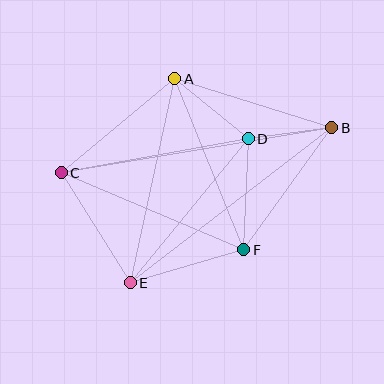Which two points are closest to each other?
Points B and D are closest to each other.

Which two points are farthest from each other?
Points B and C are farthest from each other.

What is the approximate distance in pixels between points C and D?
The distance between C and D is approximately 190 pixels.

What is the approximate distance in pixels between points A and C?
The distance between A and C is approximately 148 pixels.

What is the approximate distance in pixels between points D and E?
The distance between D and E is approximately 186 pixels.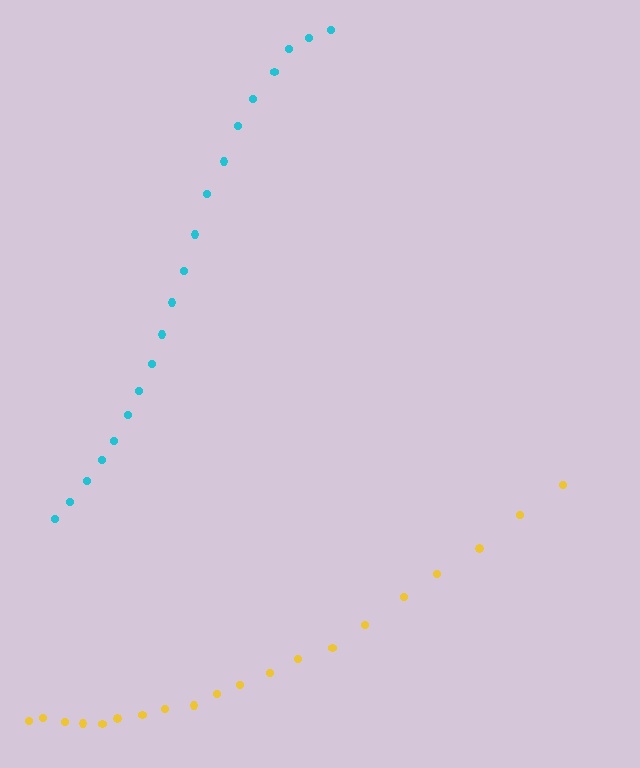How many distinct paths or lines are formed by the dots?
There are 2 distinct paths.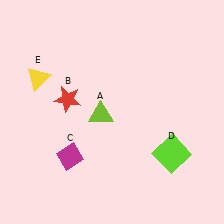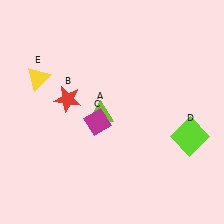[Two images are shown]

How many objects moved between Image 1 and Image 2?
2 objects moved between the two images.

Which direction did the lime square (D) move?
The lime square (D) moved right.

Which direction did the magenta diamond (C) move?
The magenta diamond (C) moved up.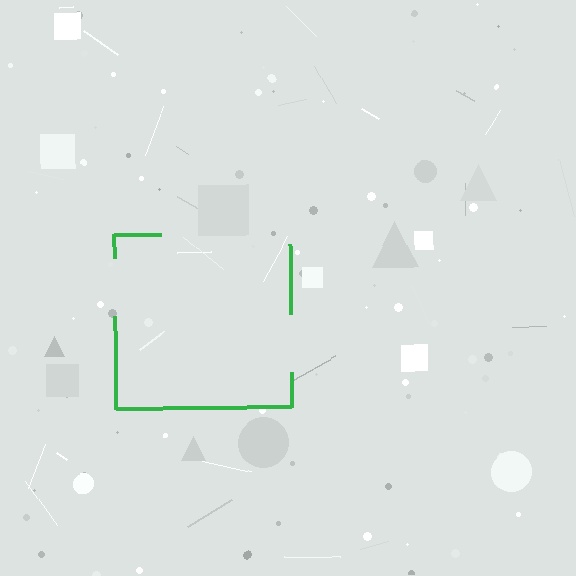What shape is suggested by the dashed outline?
The dashed outline suggests a square.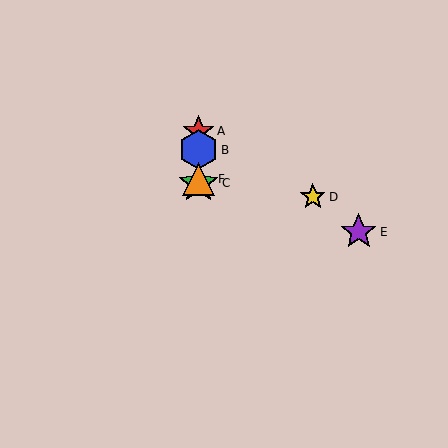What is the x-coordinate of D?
Object D is at x≈313.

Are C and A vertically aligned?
Yes, both are at x≈198.